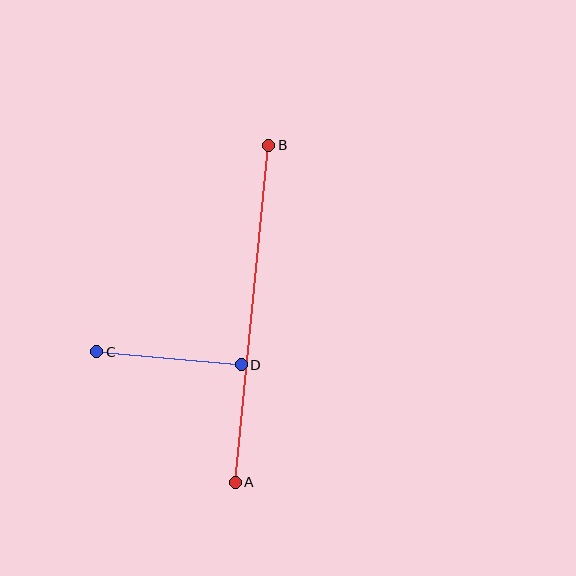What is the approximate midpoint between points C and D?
The midpoint is at approximately (169, 358) pixels.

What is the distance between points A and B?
The distance is approximately 339 pixels.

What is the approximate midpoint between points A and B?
The midpoint is at approximately (252, 314) pixels.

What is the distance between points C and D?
The distance is approximately 145 pixels.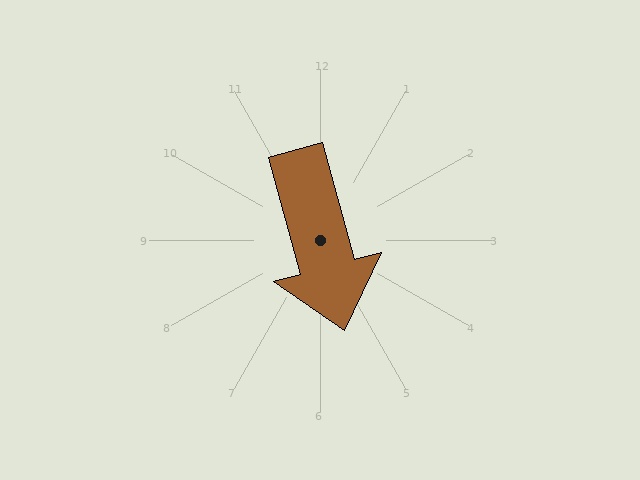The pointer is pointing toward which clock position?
Roughly 5 o'clock.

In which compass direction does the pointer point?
South.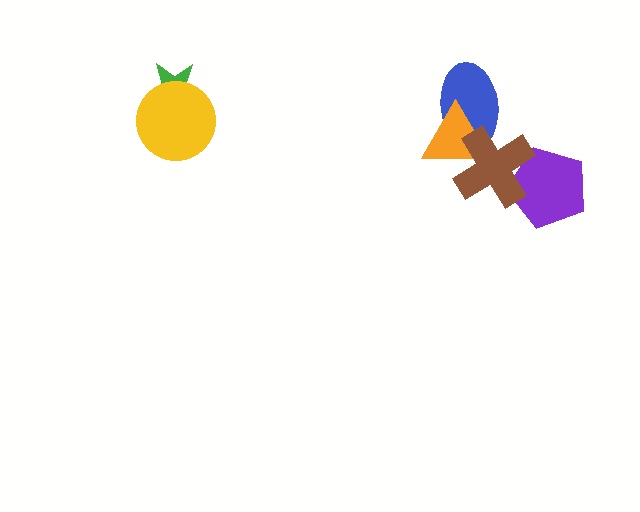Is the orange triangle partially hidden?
Yes, it is partially covered by another shape.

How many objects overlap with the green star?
1 object overlaps with the green star.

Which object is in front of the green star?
The yellow circle is in front of the green star.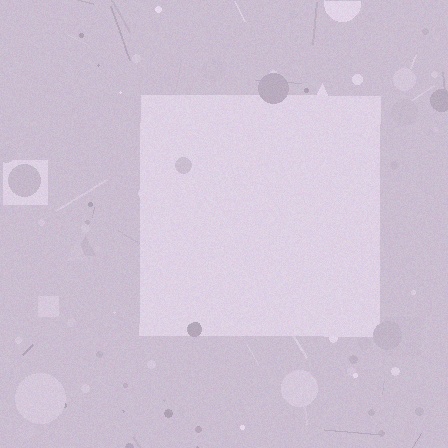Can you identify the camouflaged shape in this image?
The camouflaged shape is a square.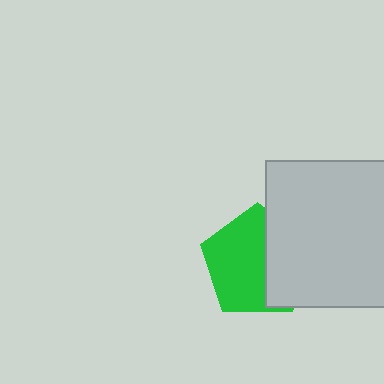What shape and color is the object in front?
The object in front is a light gray rectangle.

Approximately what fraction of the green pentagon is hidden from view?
Roughly 39% of the green pentagon is hidden behind the light gray rectangle.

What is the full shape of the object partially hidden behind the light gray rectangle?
The partially hidden object is a green pentagon.